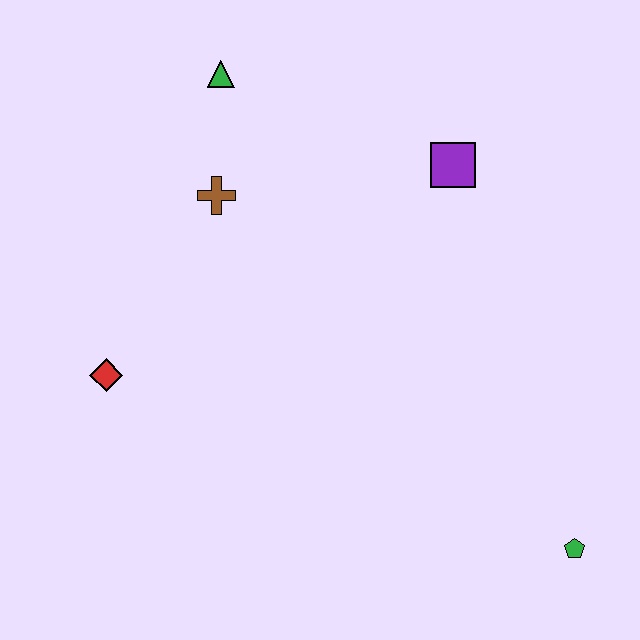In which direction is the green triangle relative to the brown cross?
The green triangle is above the brown cross.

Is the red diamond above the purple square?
No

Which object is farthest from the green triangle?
The green pentagon is farthest from the green triangle.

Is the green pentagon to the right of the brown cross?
Yes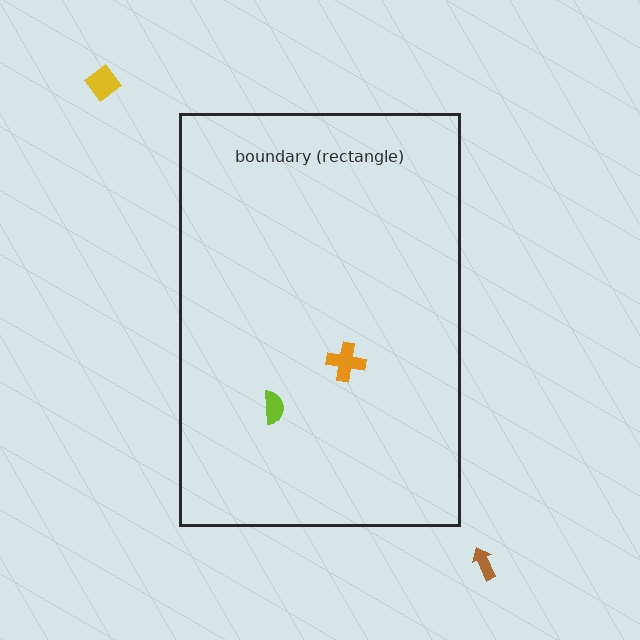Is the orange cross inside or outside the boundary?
Inside.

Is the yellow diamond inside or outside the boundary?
Outside.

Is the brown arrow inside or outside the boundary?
Outside.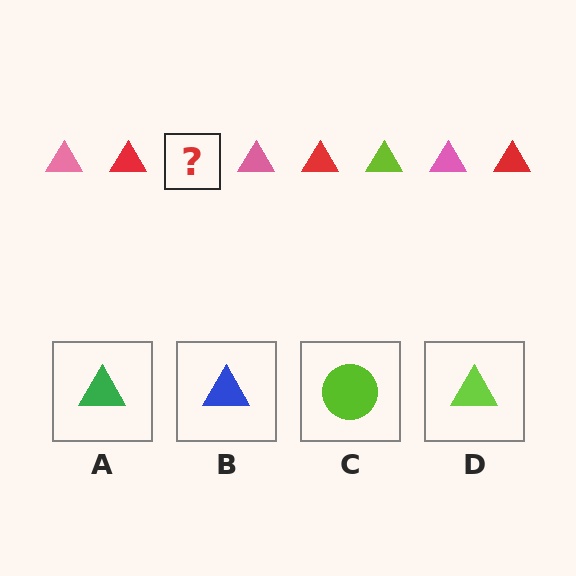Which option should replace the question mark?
Option D.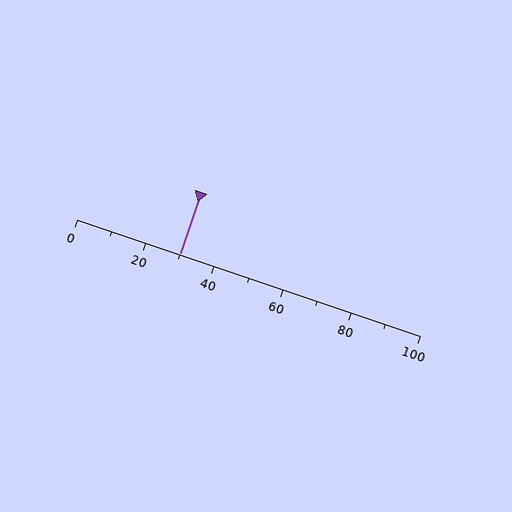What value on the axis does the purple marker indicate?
The marker indicates approximately 30.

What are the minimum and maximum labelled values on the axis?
The axis runs from 0 to 100.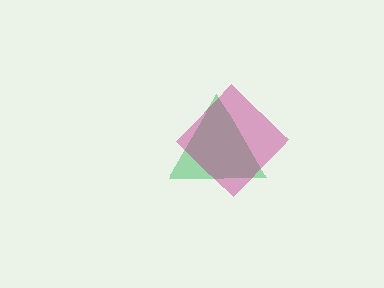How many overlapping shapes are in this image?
There are 2 overlapping shapes in the image.